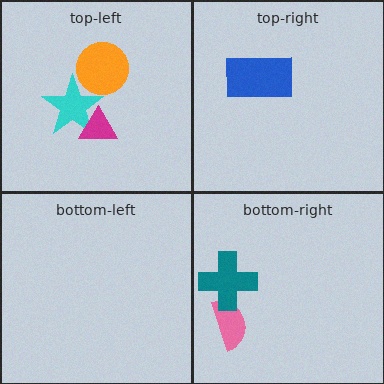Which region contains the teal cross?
The bottom-right region.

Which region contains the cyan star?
The top-left region.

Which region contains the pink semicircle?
The bottom-right region.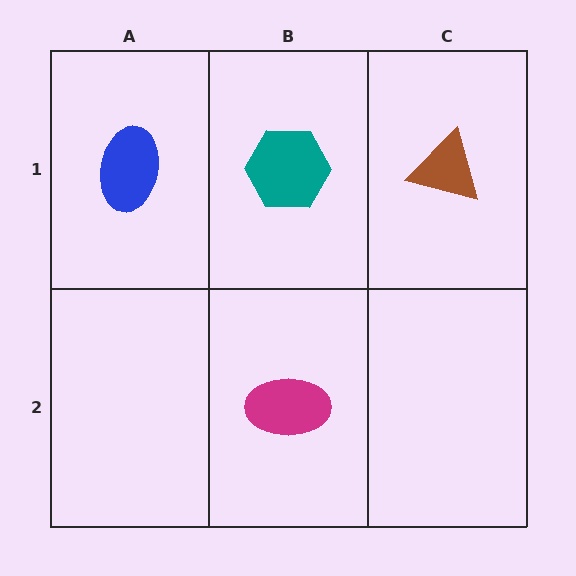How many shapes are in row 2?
1 shape.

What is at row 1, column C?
A brown triangle.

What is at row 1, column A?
A blue ellipse.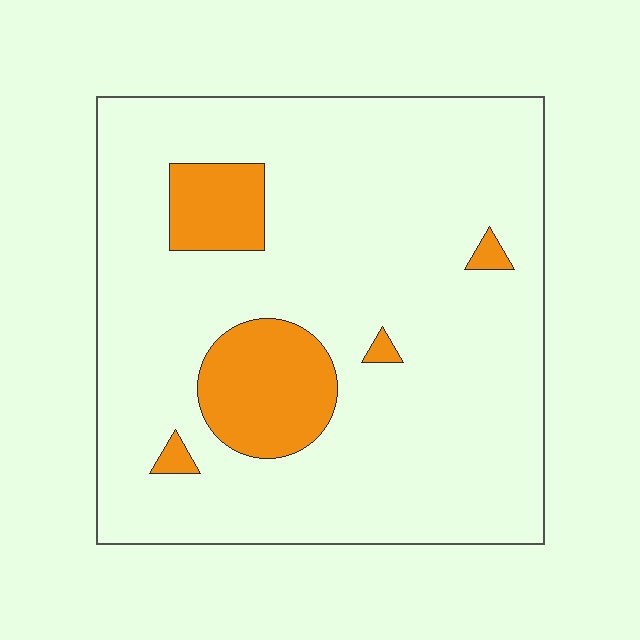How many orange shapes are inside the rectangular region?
5.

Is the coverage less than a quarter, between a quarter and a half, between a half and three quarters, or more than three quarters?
Less than a quarter.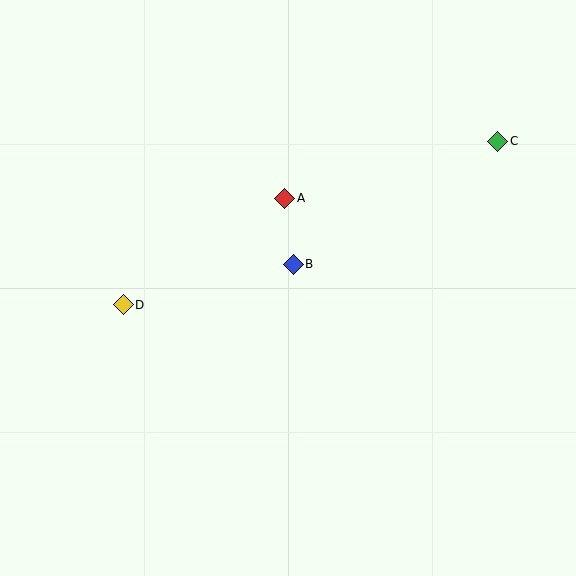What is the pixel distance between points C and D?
The distance between C and D is 409 pixels.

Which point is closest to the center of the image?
Point B at (293, 264) is closest to the center.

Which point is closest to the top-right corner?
Point C is closest to the top-right corner.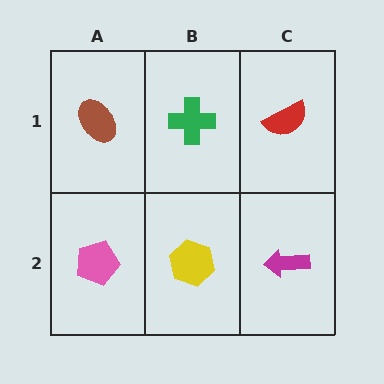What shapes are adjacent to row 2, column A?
A brown ellipse (row 1, column A), a yellow hexagon (row 2, column B).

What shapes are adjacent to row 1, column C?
A magenta arrow (row 2, column C), a green cross (row 1, column B).